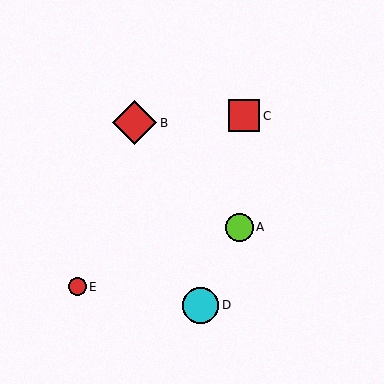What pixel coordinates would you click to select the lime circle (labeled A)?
Click at (239, 227) to select the lime circle A.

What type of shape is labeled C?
Shape C is a red square.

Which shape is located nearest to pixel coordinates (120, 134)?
The red diamond (labeled B) at (135, 123) is nearest to that location.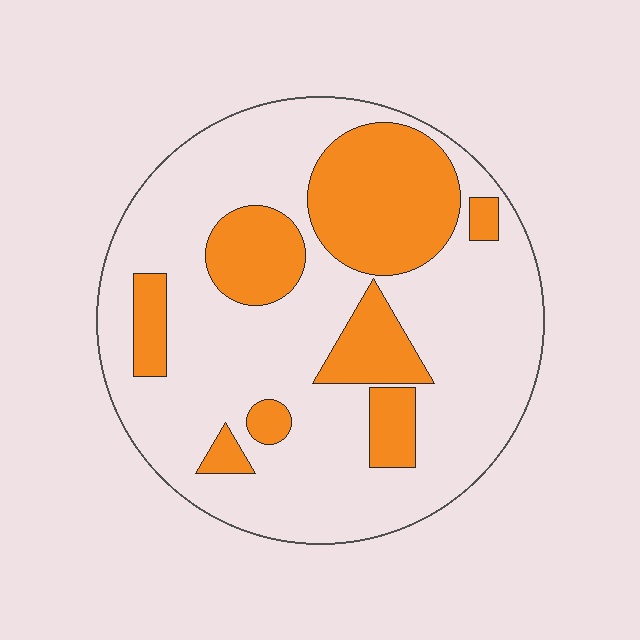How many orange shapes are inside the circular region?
8.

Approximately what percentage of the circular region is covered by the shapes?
Approximately 30%.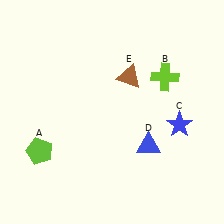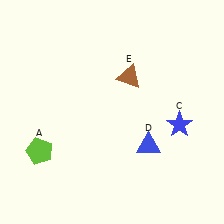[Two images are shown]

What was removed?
The lime cross (B) was removed in Image 2.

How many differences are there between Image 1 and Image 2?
There is 1 difference between the two images.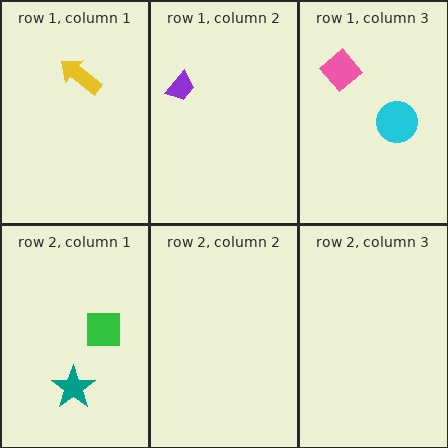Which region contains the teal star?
The row 2, column 1 region.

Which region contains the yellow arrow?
The row 1, column 1 region.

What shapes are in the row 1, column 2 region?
The purple trapezoid.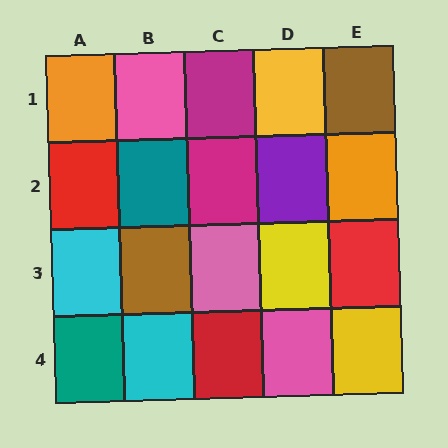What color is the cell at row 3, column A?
Cyan.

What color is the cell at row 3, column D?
Yellow.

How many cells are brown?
2 cells are brown.